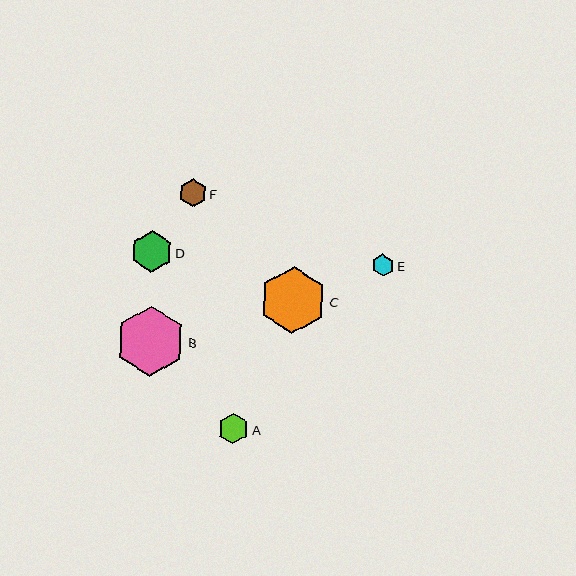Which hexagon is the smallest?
Hexagon E is the smallest with a size of approximately 22 pixels.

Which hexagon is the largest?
Hexagon B is the largest with a size of approximately 70 pixels.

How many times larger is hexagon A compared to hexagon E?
Hexagon A is approximately 1.4 times the size of hexagon E.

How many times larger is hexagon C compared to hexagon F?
Hexagon C is approximately 2.4 times the size of hexagon F.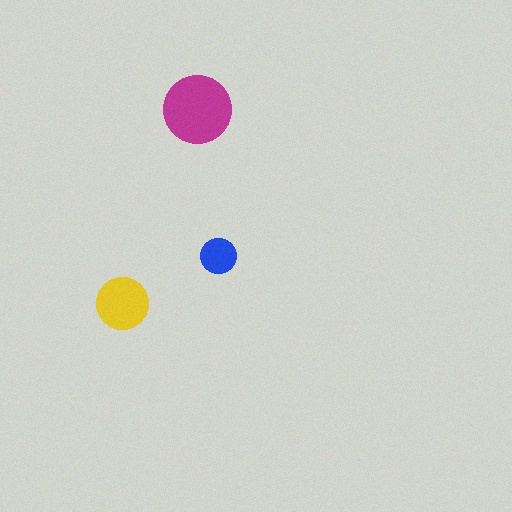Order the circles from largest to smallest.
the magenta one, the yellow one, the blue one.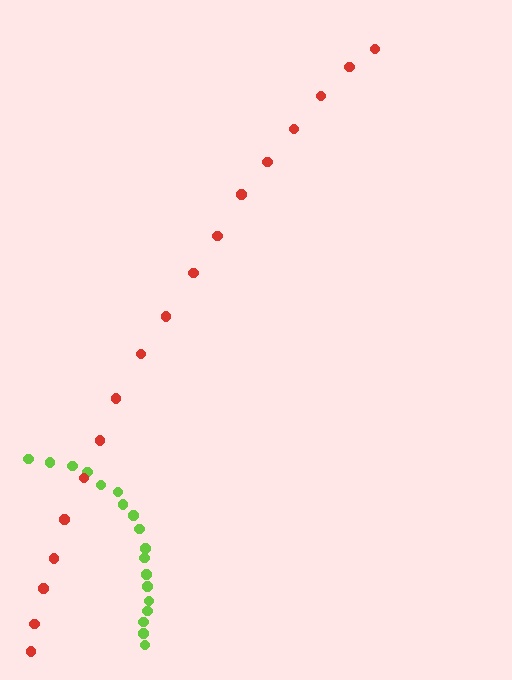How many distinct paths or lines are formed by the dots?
There are 2 distinct paths.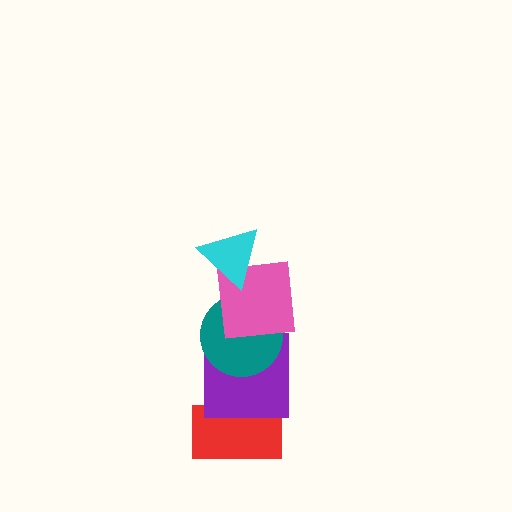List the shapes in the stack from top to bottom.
From top to bottom: the cyan triangle, the pink square, the teal circle, the purple square, the red rectangle.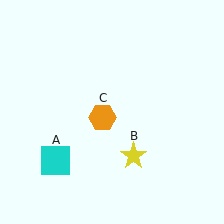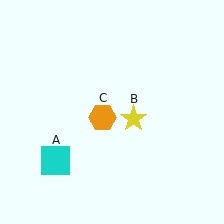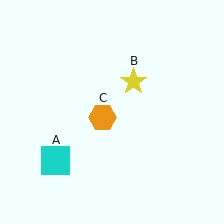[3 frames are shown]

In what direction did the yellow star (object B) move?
The yellow star (object B) moved up.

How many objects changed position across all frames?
1 object changed position: yellow star (object B).